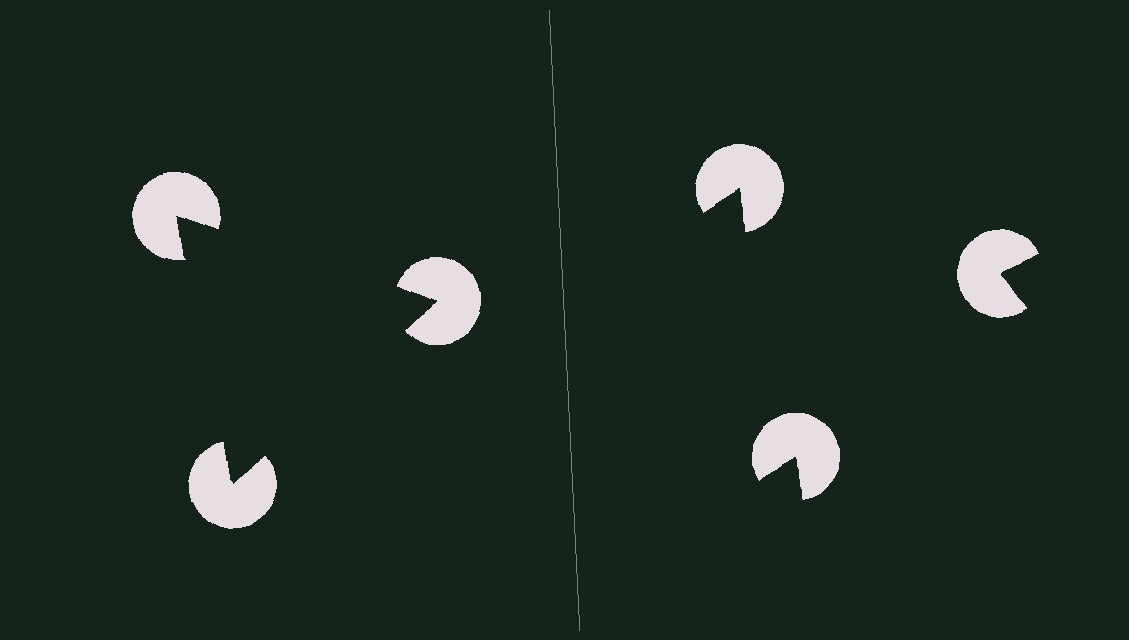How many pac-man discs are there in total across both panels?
6 — 3 on each side.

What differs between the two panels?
The pac-man discs are positioned identically on both sides; only the wedge orientations differ. On the left they align to a triangle; on the right they are misaligned.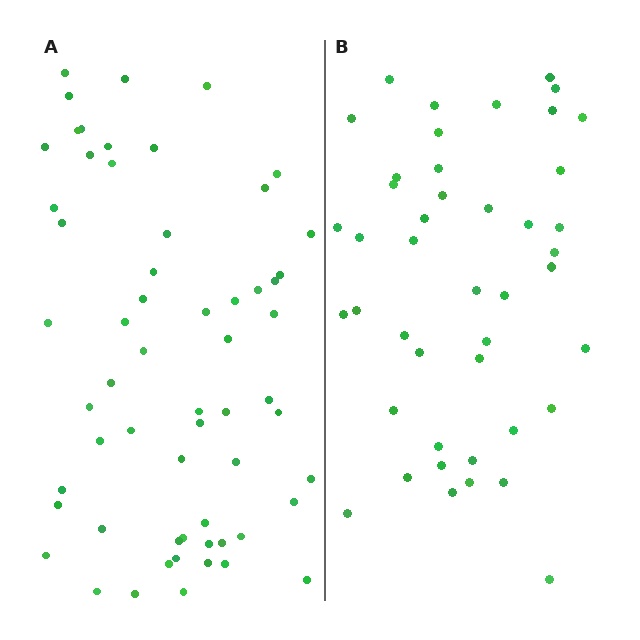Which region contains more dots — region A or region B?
Region A (the left region) has more dots.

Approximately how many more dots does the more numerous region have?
Region A has approximately 15 more dots than region B.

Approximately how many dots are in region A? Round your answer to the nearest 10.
About 60 dots.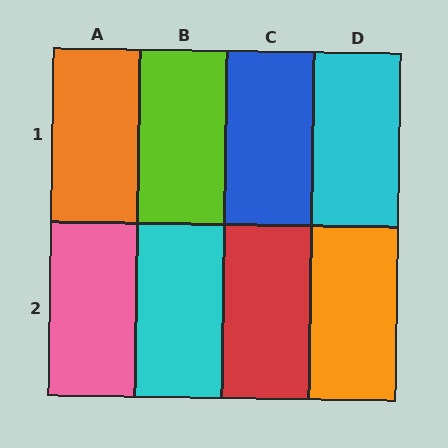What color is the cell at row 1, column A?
Orange.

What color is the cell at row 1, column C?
Blue.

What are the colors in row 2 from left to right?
Pink, cyan, red, orange.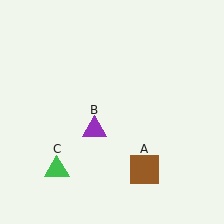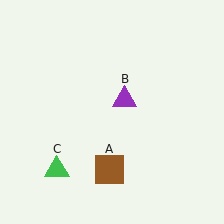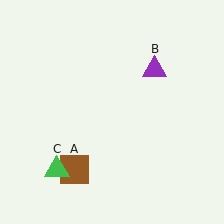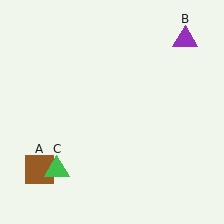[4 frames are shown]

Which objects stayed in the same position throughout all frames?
Green triangle (object C) remained stationary.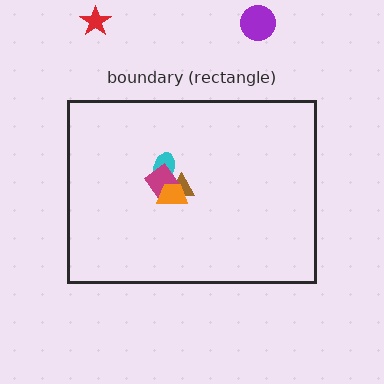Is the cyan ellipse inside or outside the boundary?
Inside.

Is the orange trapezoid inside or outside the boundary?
Inside.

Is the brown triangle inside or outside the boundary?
Inside.